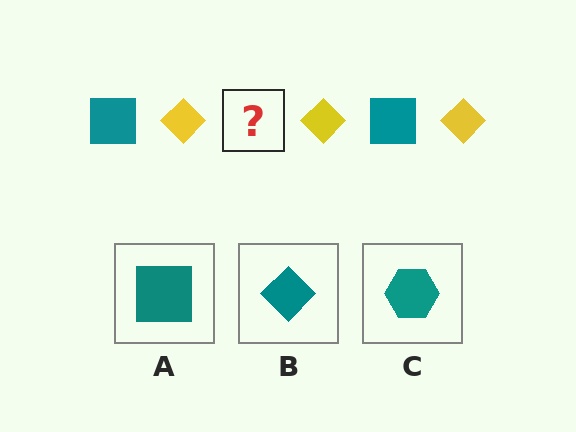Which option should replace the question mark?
Option A.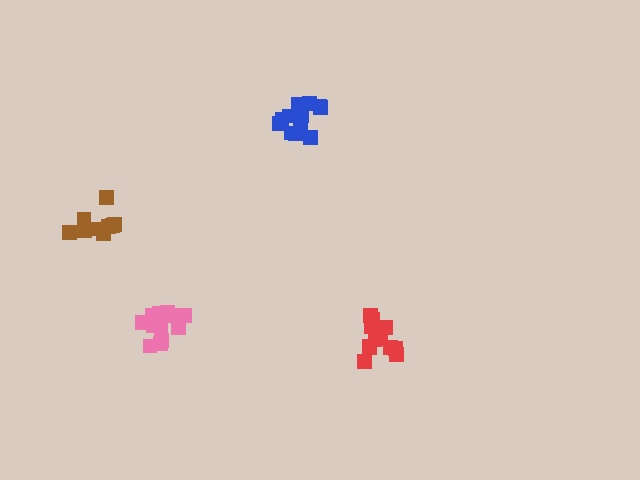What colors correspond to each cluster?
The clusters are colored: blue, pink, red, brown.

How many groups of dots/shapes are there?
There are 4 groups.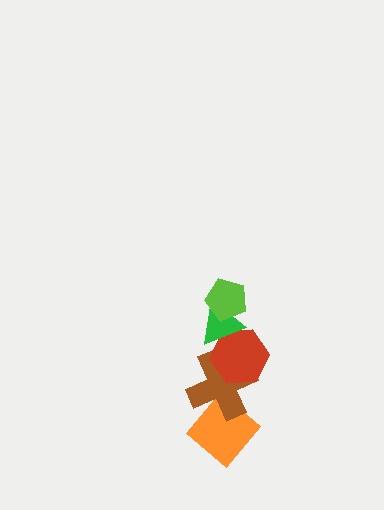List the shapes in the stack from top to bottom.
From top to bottom: the lime pentagon, the green triangle, the red hexagon, the brown cross, the orange diamond.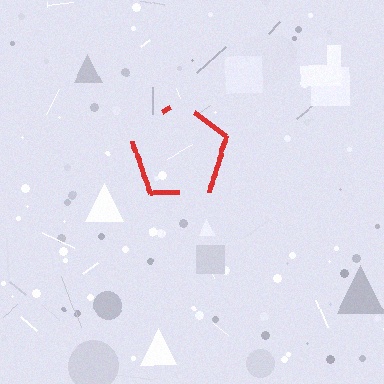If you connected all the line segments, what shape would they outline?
They would outline a pentagon.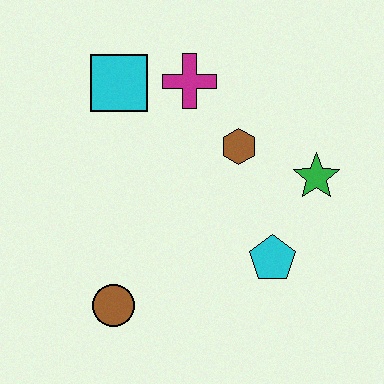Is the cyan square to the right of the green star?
No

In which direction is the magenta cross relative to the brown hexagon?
The magenta cross is above the brown hexagon.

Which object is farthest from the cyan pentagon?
The cyan square is farthest from the cyan pentagon.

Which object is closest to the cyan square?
The magenta cross is closest to the cyan square.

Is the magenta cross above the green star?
Yes